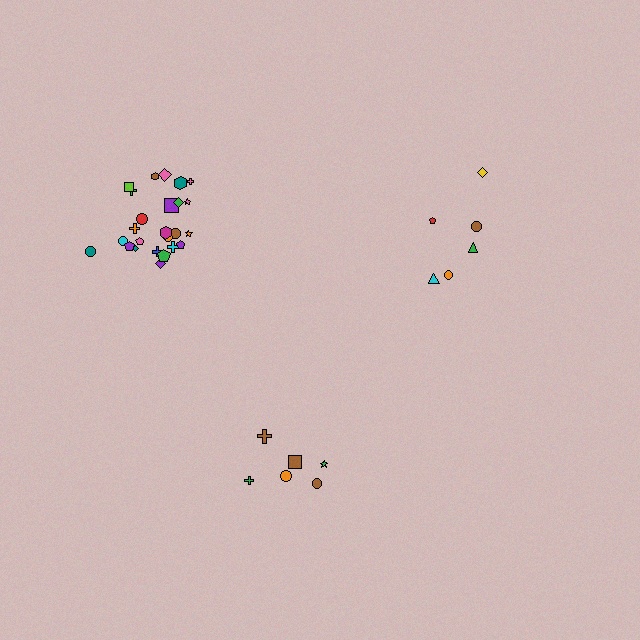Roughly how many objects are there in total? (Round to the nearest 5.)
Roughly 35 objects in total.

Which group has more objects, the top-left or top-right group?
The top-left group.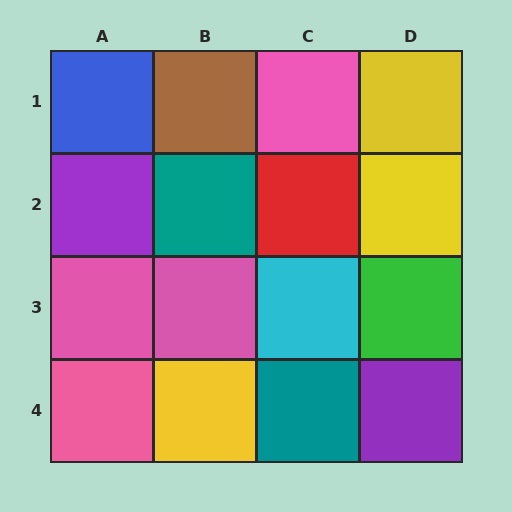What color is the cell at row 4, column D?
Purple.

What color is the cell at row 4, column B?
Yellow.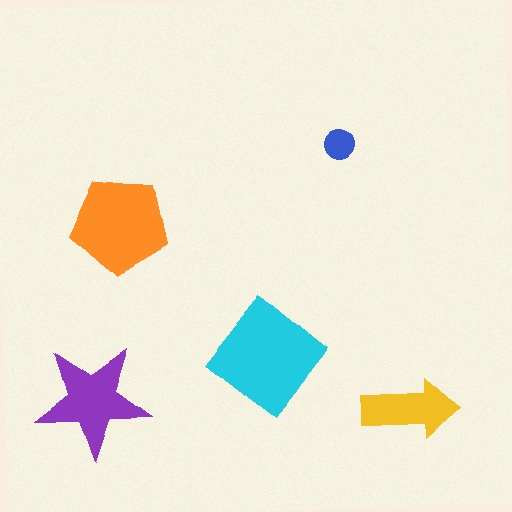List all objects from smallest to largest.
The blue circle, the yellow arrow, the purple star, the orange pentagon, the cyan diamond.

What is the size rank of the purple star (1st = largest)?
3rd.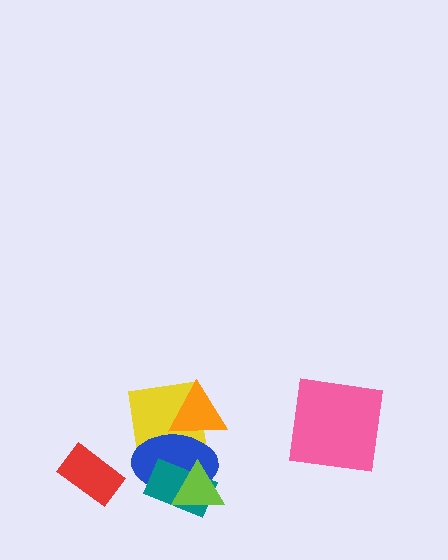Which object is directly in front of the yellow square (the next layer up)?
The blue ellipse is directly in front of the yellow square.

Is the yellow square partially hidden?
Yes, it is partially covered by another shape.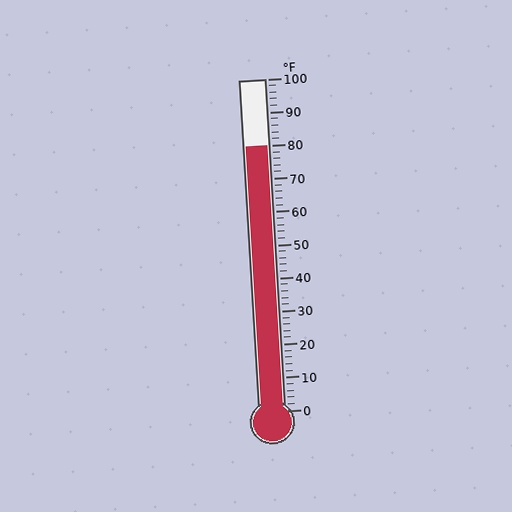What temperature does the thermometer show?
The thermometer shows approximately 80°F.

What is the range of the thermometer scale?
The thermometer scale ranges from 0°F to 100°F.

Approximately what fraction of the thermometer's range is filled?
The thermometer is filled to approximately 80% of its range.